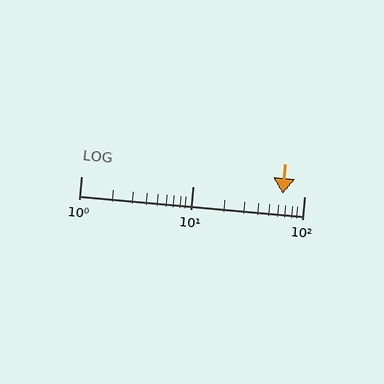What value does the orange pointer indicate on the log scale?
The pointer indicates approximately 64.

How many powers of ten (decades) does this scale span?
The scale spans 2 decades, from 1 to 100.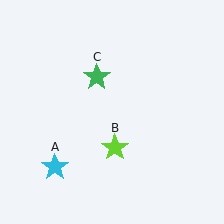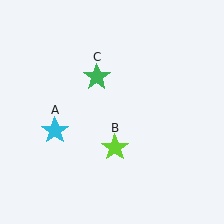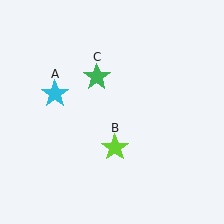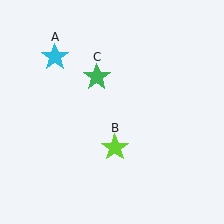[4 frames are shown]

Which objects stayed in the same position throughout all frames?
Lime star (object B) and green star (object C) remained stationary.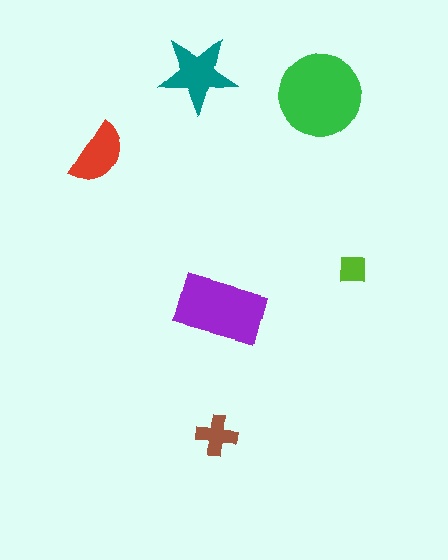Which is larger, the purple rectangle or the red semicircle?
The purple rectangle.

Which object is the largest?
The green circle.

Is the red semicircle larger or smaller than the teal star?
Smaller.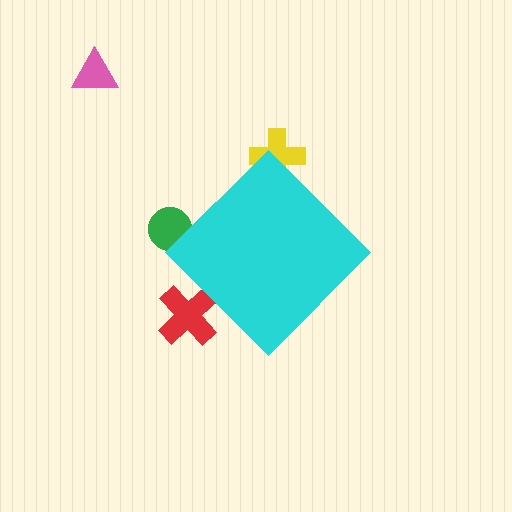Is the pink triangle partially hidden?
No, the pink triangle is fully visible.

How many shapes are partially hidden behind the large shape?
3 shapes are partially hidden.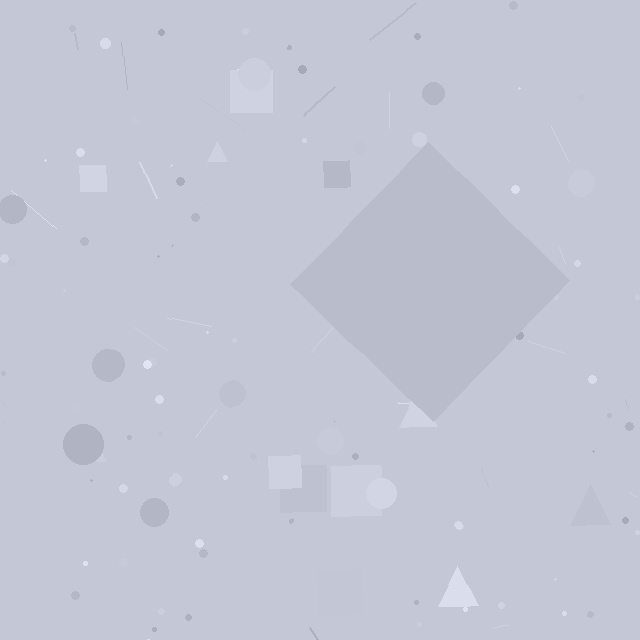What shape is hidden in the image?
A diamond is hidden in the image.